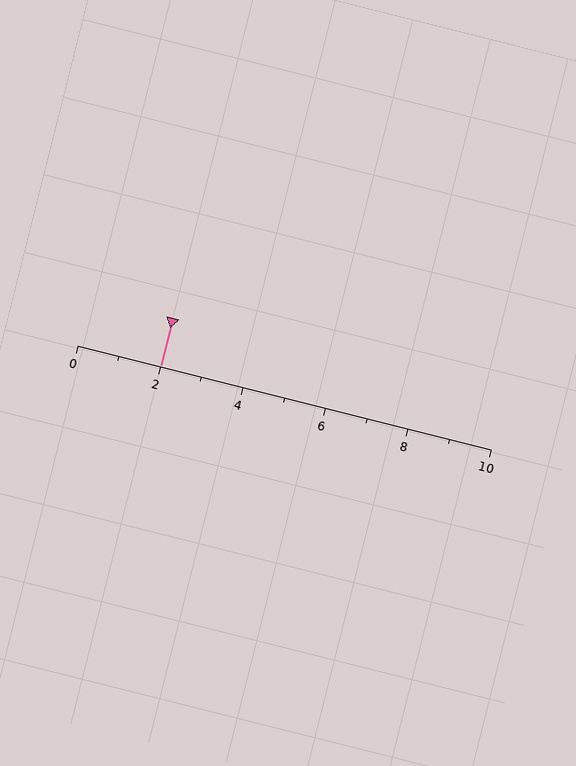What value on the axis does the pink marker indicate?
The marker indicates approximately 2.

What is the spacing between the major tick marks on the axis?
The major ticks are spaced 2 apart.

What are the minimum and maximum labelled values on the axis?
The axis runs from 0 to 10.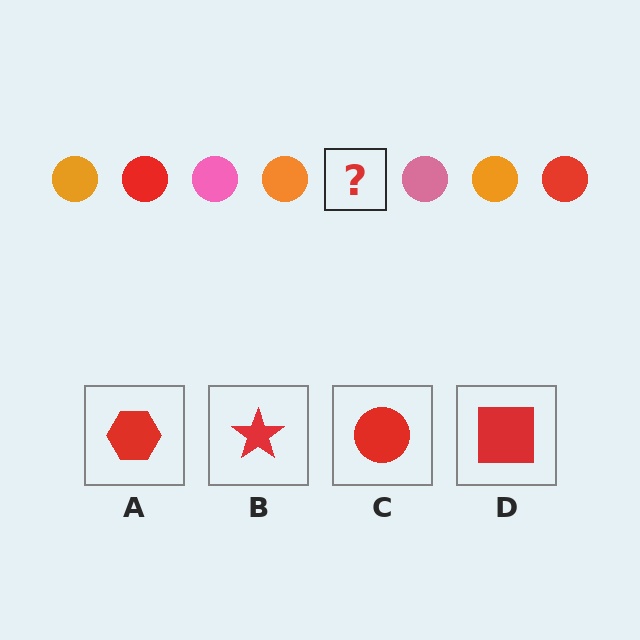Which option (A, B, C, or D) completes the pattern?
C.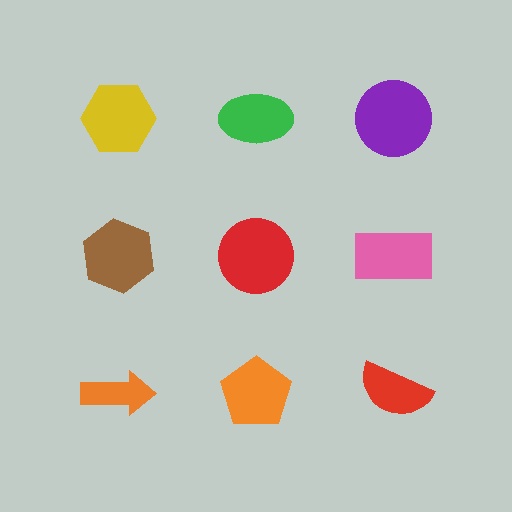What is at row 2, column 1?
A brown hexagon.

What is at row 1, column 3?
A purple circle.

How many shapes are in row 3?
3 shapes.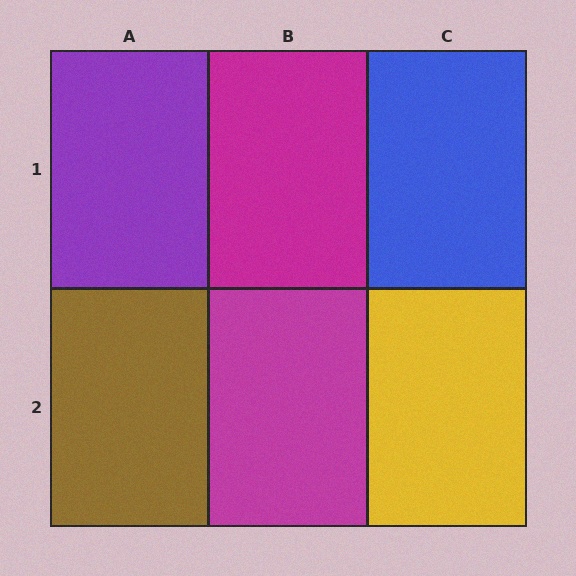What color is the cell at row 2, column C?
Yellow.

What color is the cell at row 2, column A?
Brown.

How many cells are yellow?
1 cell is yellow.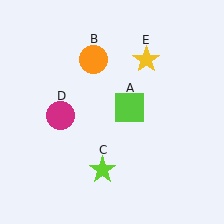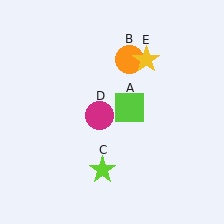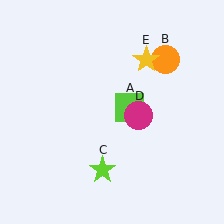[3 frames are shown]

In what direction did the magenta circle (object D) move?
The magenta circle (object D) moved right.